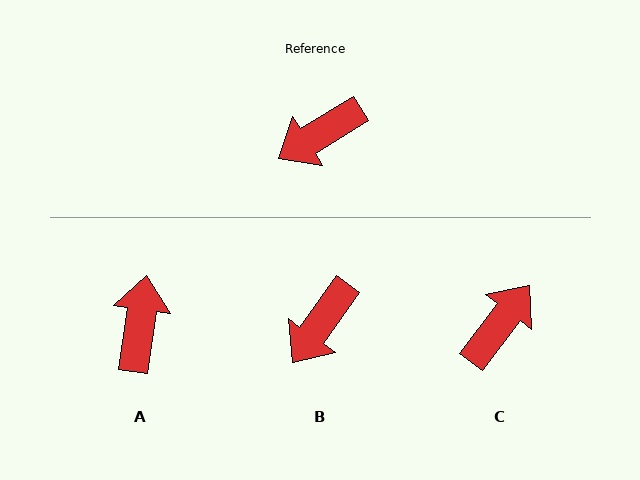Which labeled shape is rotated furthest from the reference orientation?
C, about 159 degrees away.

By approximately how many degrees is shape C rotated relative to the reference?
Approximately 159 degrees clockwise.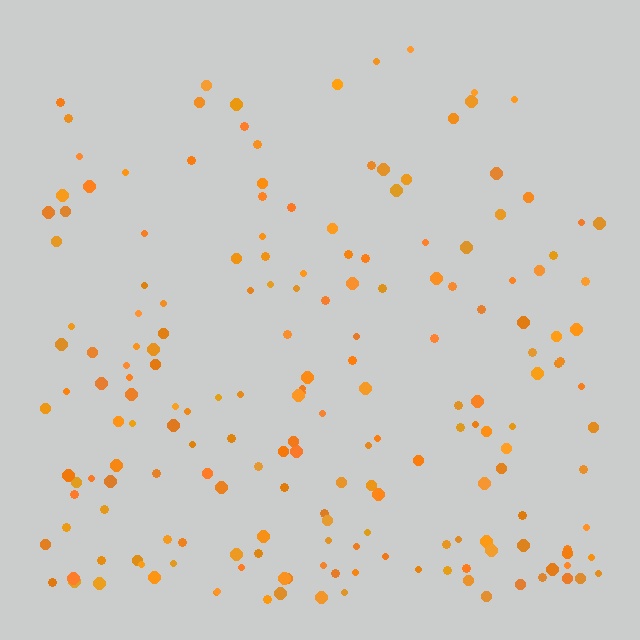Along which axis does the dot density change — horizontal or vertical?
Vertical.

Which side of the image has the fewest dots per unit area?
The top.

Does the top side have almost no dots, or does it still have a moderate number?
Still a moderate number, just noticeably fewer than the bottom.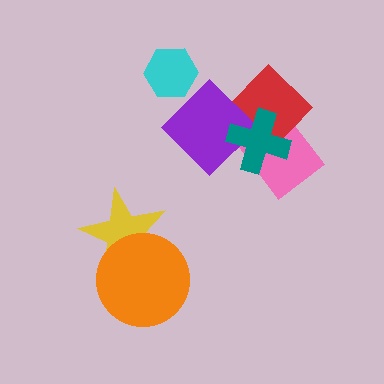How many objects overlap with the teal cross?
3 objects overlap with the teal cross.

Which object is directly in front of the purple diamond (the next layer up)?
The cyan hexagon is directly in front of the purple diamond.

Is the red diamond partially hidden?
Yes, it is partially covered by another shape.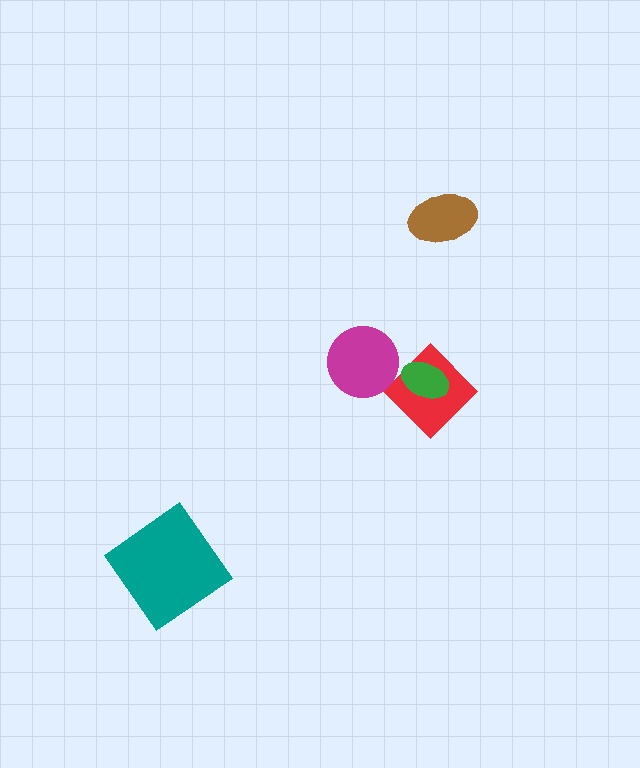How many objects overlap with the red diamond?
2 objects overlap with the red diamond.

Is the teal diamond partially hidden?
No, no other shape covers it.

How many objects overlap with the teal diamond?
0 objects overlap with the teal diamond.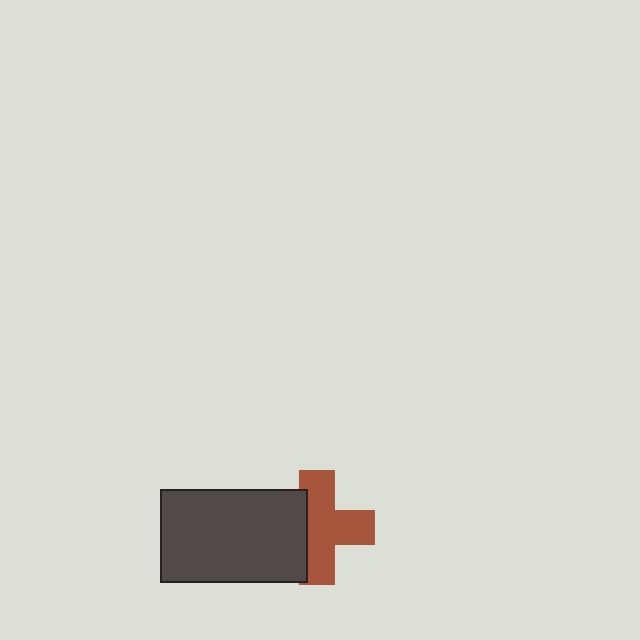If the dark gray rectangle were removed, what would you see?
You would see the complete brown cross.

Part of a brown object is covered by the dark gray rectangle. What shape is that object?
It is a cross.